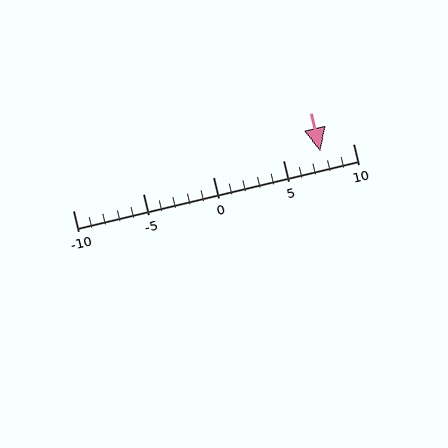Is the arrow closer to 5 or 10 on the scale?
The arrow is closer to 10.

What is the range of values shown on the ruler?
The ruler shows values from -10 to 10.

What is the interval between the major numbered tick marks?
The major tick marks are spaced 5 units apart.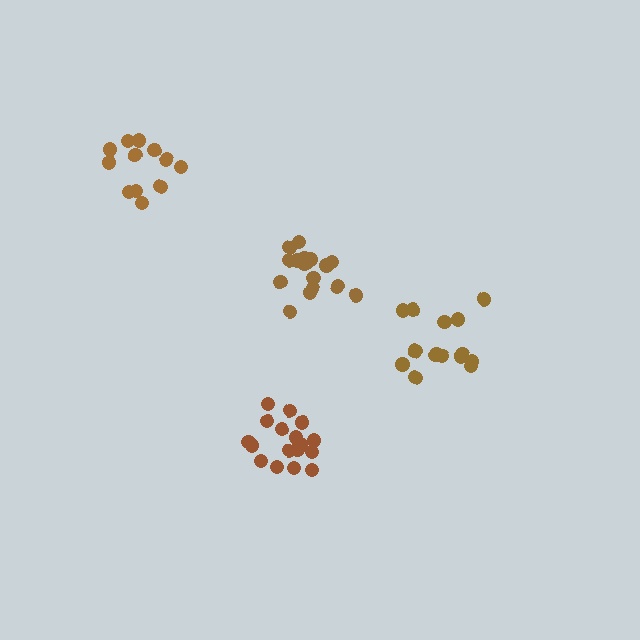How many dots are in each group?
Group 1: 17 dots, Group 2: 17 dots, Group 3: 14 dots, Group 4: 12 dots (60 total).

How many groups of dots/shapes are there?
There are 4 groups.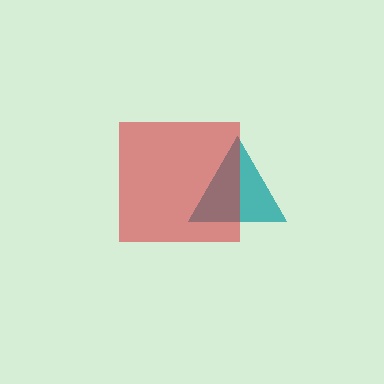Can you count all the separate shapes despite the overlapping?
Yes, there are 2 separate shapes.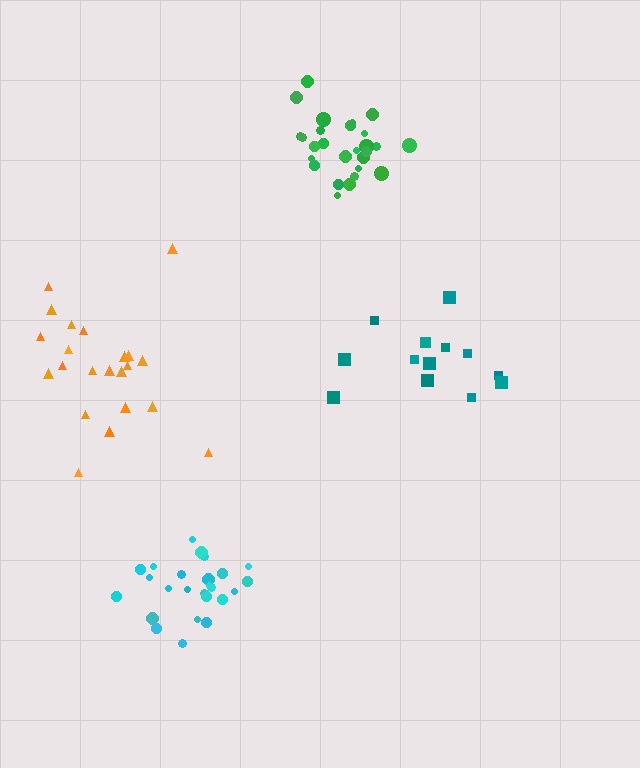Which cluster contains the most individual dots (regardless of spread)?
Green (28).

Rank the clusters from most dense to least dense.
green, cyan, teal, orange.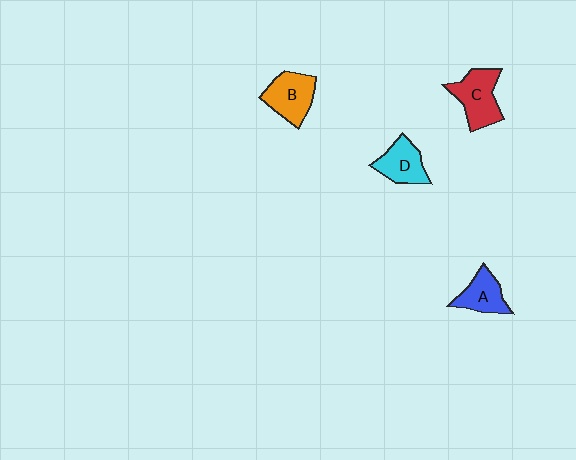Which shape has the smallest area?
Shape A (blue).